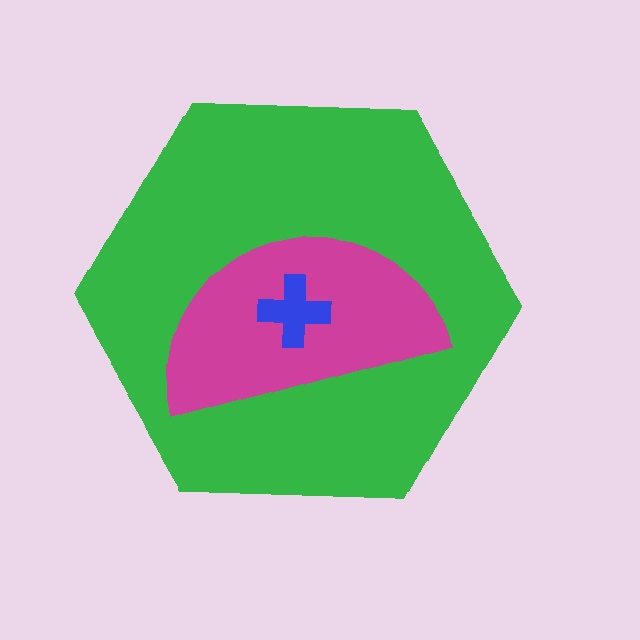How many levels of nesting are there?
3.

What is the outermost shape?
The green hexagon.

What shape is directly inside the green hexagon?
The magenta semicircle.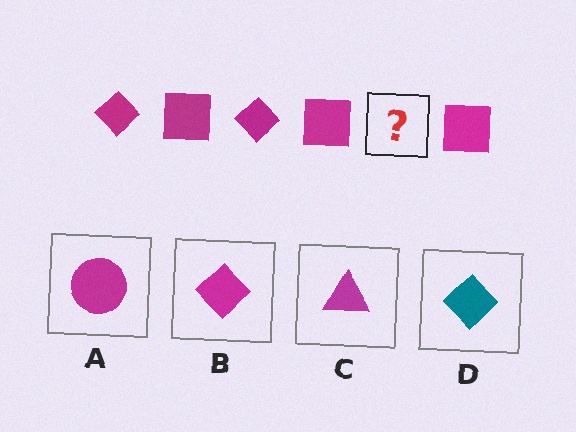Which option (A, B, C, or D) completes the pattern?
B.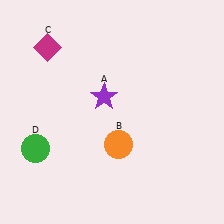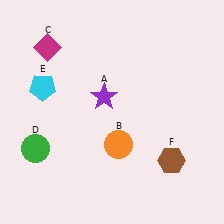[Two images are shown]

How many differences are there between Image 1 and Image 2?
There are 2 differences between the two images.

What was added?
A cyan pentagon (E), a brown hexagon (F) were added in Image 2.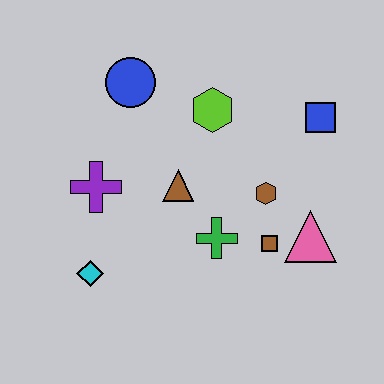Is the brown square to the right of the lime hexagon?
Yes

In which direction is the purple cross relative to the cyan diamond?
The purple cross is above the cyan diamond.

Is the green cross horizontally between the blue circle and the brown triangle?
No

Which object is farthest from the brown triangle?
The blue square is farthest from the brown triangle.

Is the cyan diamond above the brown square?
No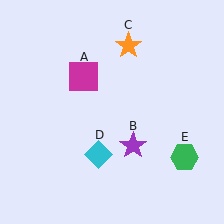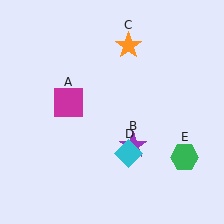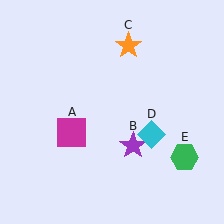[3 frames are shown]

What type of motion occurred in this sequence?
The magenta square (object A), cyan diamond (object D) rotated counterclockwise around the center of the scene.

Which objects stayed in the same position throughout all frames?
Purple star (object B) and orange star (object C) and green hexagon (object E) remained stationary.